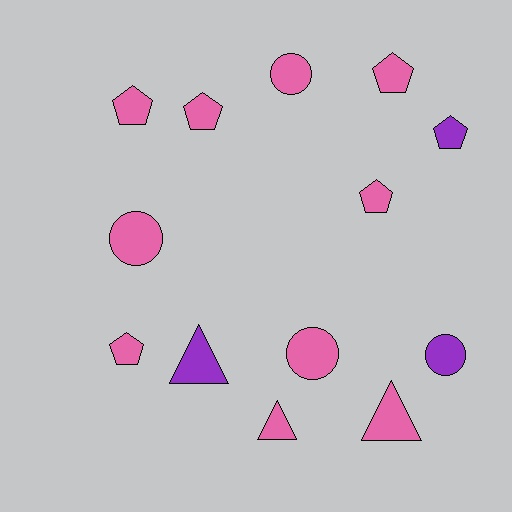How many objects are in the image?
There are 13 objects.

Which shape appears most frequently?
Pentagon, with 6 objects.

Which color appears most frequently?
Pink, with 10 objects.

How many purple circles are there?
There is 1 purple circle.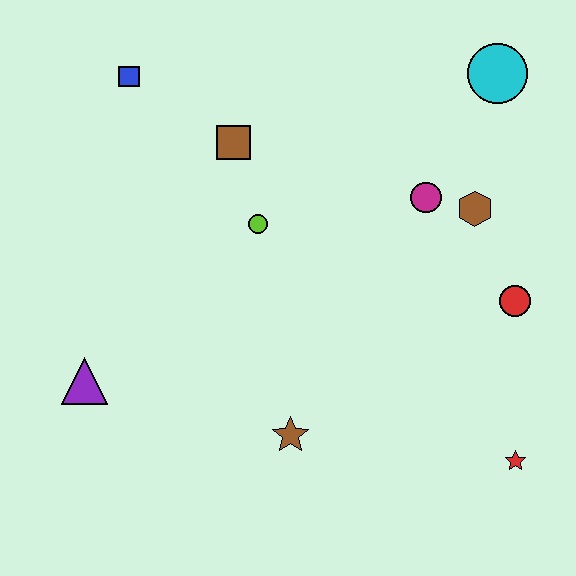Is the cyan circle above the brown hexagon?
Yes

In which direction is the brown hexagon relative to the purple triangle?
The brown hexagon is to the right of the purple triangle.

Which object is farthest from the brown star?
The cyan circle is farthest from the brown star.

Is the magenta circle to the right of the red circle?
No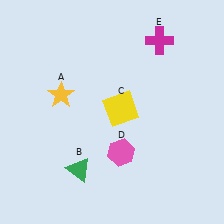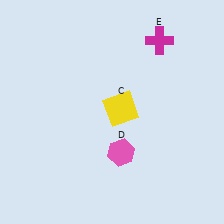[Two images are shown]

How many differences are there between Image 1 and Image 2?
There are 2 differences between the two images.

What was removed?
The yellow star (A), the green triangle (B) were removed in Image 2.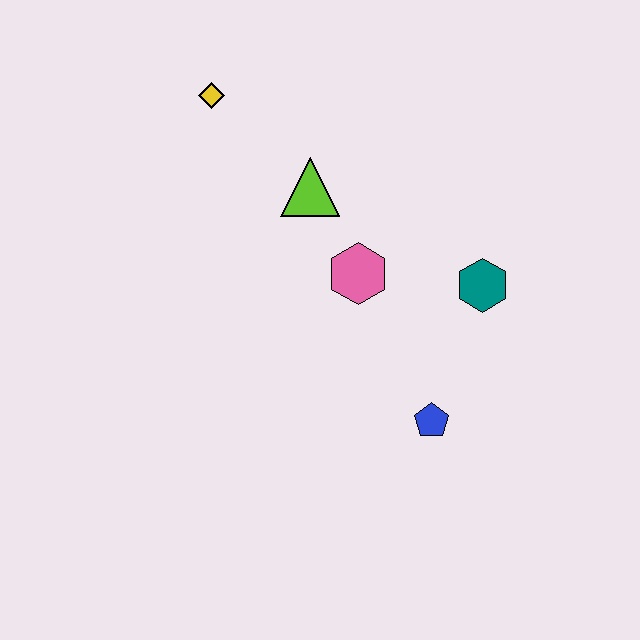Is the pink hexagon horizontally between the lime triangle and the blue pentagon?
Yes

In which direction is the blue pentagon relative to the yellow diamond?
The blue pentagon is below the yellow diamond.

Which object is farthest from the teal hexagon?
The yellow diamond is farthest from the teal hexagon.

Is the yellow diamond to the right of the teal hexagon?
No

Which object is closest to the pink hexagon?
The lime triangle is closest to the pink hexagon.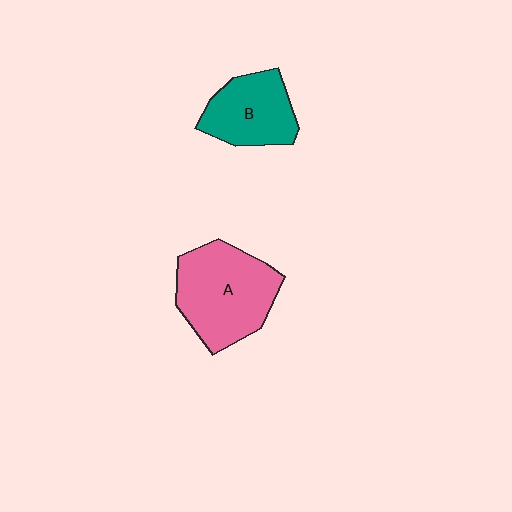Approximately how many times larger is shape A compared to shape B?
Approximately 1.5 times.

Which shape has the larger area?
Shape A (pink).